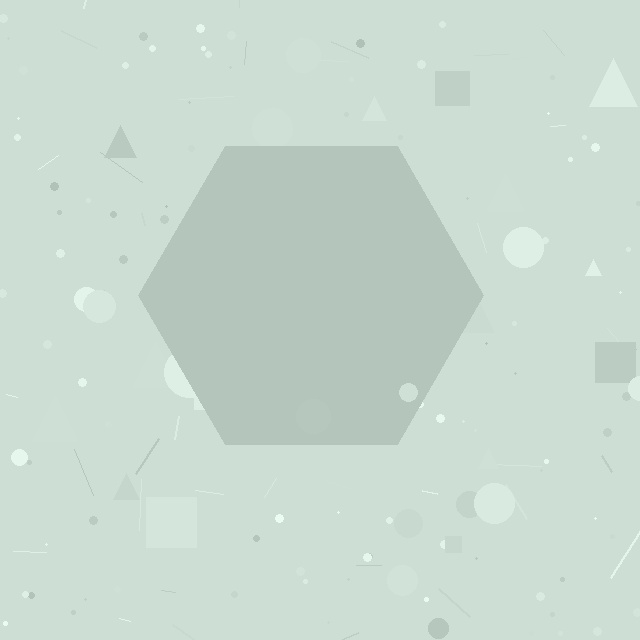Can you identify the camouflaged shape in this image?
The camouflaged shape is a hexagon.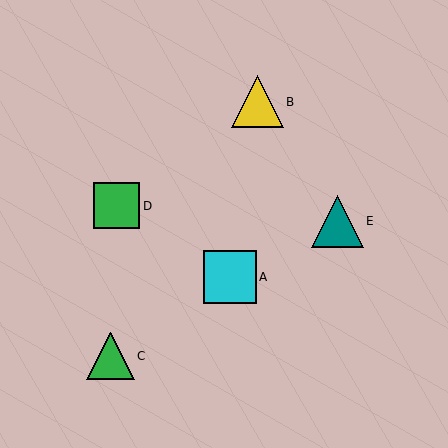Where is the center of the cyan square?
The center of the cyan square is at (230, 277).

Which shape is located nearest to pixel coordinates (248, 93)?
The yellow triangle (labeled B) at (257, 102) is nearest to that location.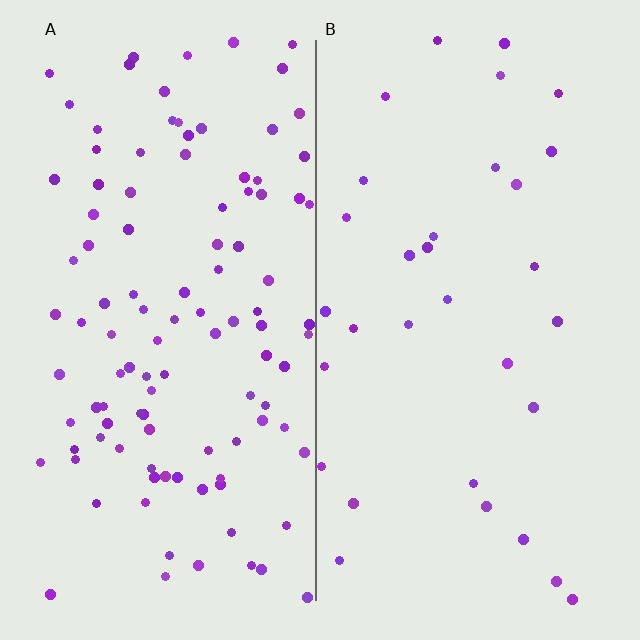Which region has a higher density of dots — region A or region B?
A (the left).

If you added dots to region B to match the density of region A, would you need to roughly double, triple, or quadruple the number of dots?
Approximately triple.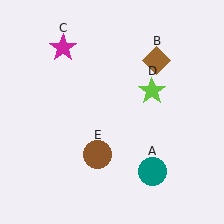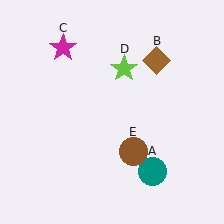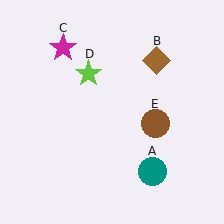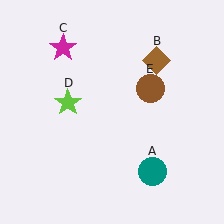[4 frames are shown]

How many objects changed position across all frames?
2 objects changed position: lime star (object D), brown circle (object E).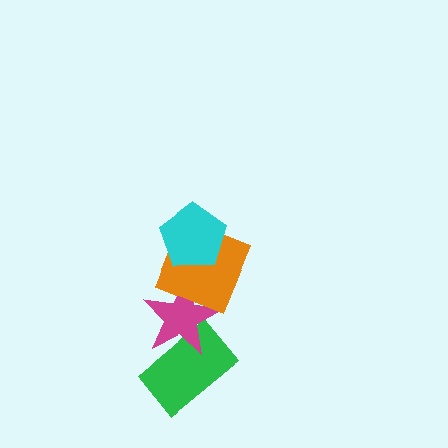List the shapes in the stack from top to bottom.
From top to bottom: the cyan pentagon, the orange square, the magenta star, the green rectangle.